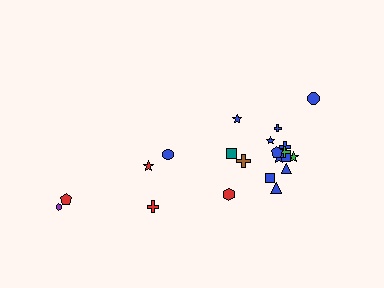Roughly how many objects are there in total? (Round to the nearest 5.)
Roughly 20 objects in total.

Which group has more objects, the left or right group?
The right group.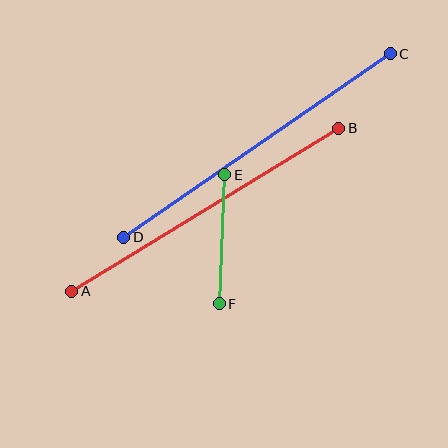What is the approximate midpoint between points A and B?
The midpoint is at approximately (205, 210) pixels.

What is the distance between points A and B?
The distance is approximately 313 pixels.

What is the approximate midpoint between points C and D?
The midpoint is at approximately (257, 146) pixels.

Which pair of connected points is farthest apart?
Points C and D are farthest apart.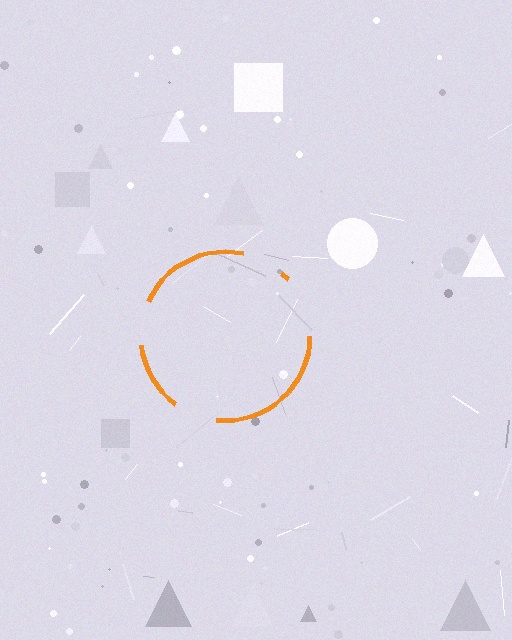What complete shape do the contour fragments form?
The contour fragments form a circle.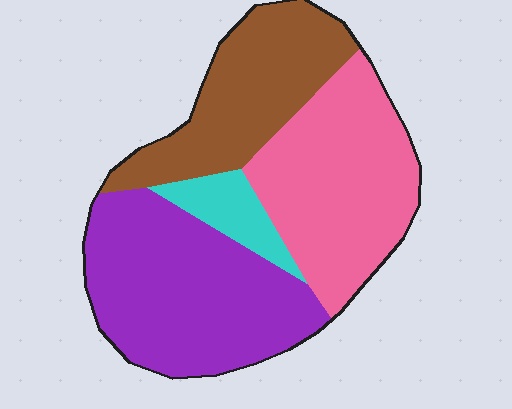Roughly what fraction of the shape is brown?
Brown covers around 25% of the shape.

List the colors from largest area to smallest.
From largest to smallest: purple, pink, brown, cyan.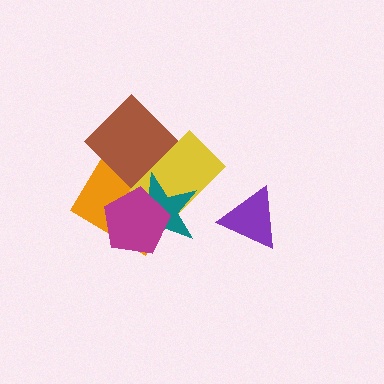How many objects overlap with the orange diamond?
4 objects overlap with the orange diamond.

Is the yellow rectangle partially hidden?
Yes, it is partially covered by another shape.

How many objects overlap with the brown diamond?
3 objects overlap with the brown diamond.